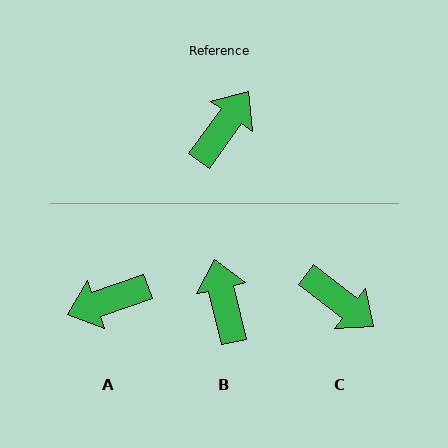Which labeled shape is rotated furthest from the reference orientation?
A, about 145 degrees away.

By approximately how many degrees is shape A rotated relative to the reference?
Approximately 145 degrees counter-clockwise.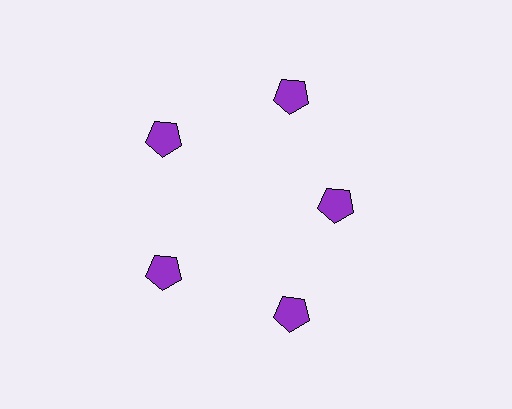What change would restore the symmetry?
The symmetry would be restored by moving it outward, back onto the ring so that all 5 pentagons sit at equal angles and equal distance from the center.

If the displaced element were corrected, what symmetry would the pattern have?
It would have 5-fold rotational symmetry — the pattern would map onto itself every 72 degrees.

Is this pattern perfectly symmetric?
No. The 5 purple pentagons are arranged in a ring, but one element near the 3 o'clock position is pulled inward toward the center, breaking the 5-fold rotational symmetry.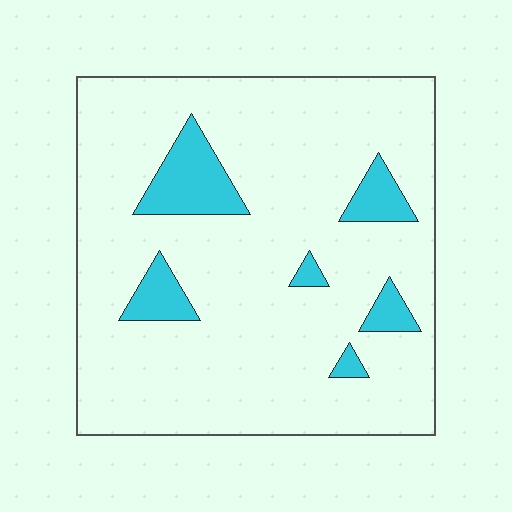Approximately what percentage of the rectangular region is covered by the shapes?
Approximately 10%.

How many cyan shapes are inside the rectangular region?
6.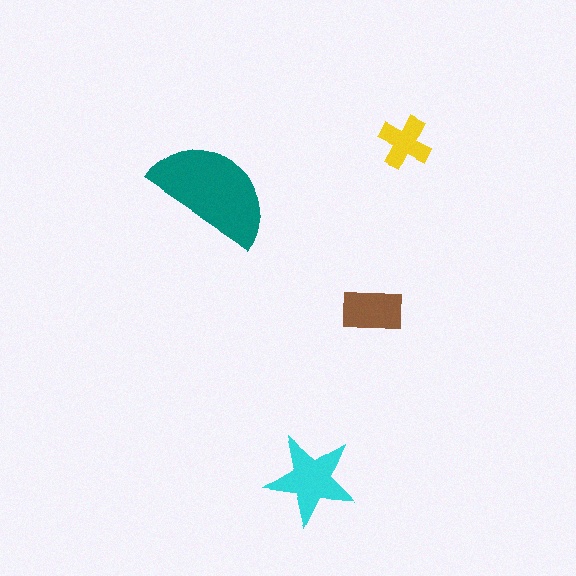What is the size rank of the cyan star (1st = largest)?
2nd.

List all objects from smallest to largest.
The yellow cross, the brown rectangle, the cyan star, the teal semicircle.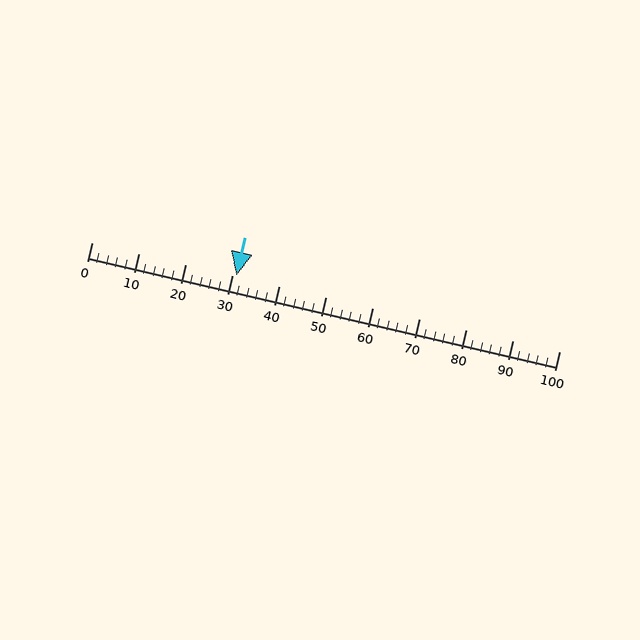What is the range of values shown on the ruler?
The ruler shows values from 0 to 100.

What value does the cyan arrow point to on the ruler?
The cyan arrow points to approximately 31.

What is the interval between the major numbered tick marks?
The major tick marks are spaced 10 units apart.